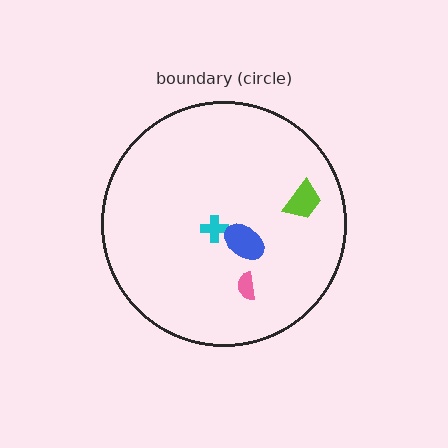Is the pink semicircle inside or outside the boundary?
Inside.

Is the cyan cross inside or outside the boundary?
Inside.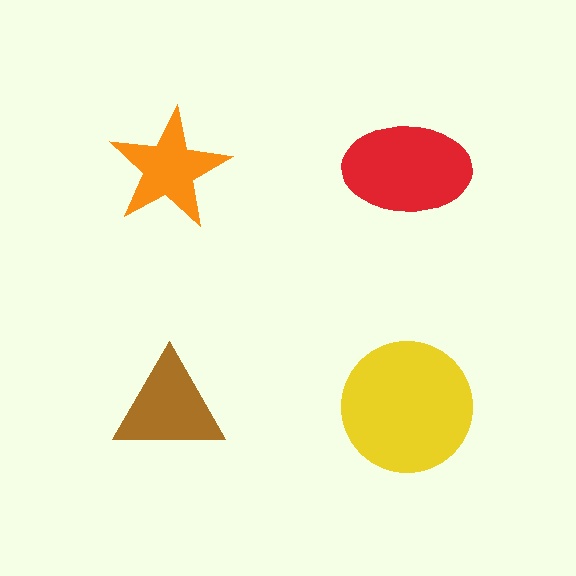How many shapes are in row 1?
2 shapes.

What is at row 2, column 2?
A yellow circle.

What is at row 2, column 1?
A brown triangle.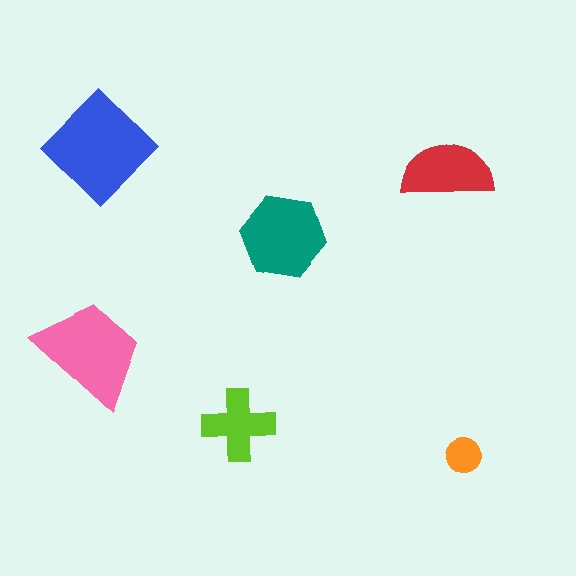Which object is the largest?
The blue diamond.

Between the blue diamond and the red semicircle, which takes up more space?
The blue diamond.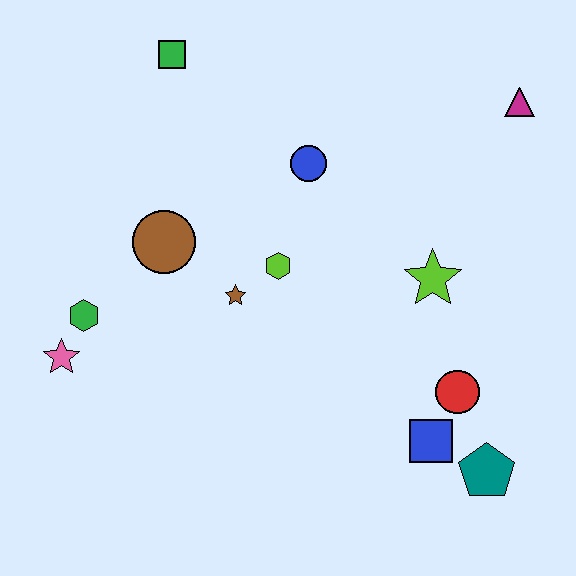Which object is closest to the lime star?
The red circle is closest to the lime star.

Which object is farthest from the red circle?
The green square is farthest from the red circle.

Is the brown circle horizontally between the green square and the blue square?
No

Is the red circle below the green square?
Yes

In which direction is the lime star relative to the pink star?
The lime star is to the right of the pink star.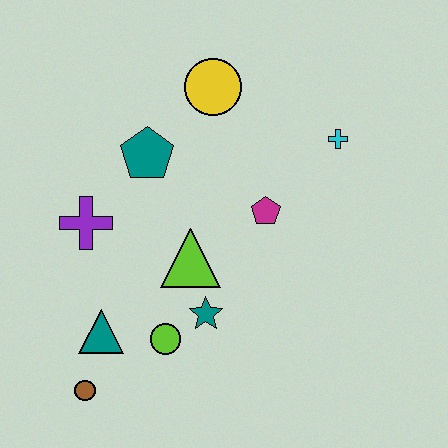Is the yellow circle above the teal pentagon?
Yes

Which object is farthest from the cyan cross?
The brown circle is farthest from the cyan cross.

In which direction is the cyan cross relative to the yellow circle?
The cyan cross is to the right of the yellow circle.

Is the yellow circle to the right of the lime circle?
Yes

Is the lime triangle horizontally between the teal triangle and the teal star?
Yes